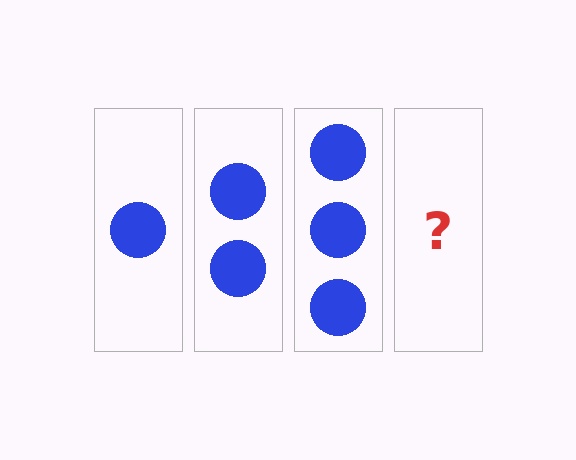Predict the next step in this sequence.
The next step is 4 circles.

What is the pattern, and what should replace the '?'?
The pattern is that each step adds one more circle. The '?' should be 4 circles.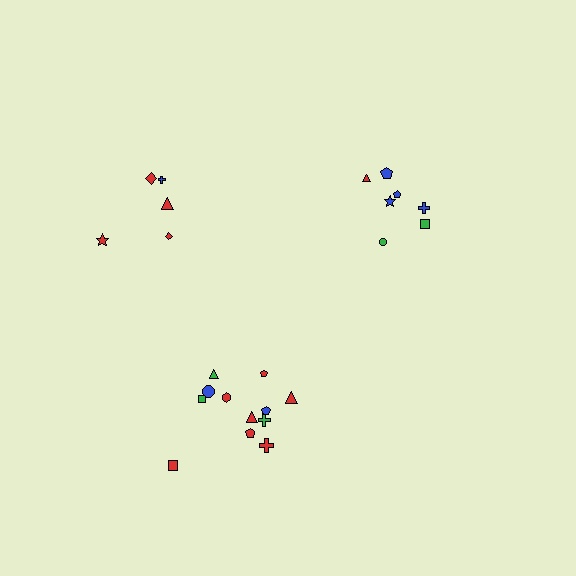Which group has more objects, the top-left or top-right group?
The top-right group.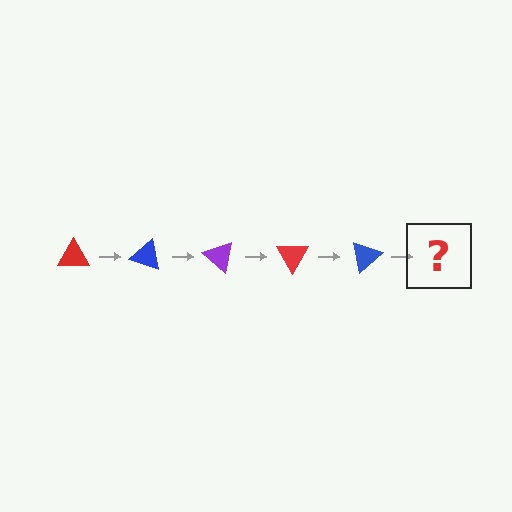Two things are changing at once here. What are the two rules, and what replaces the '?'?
The two rules are that it rotates 20 degrees each step and the color cycles through red, blue, and purple. The '?' should be a purple triangle, rotated 100 degrees from the start.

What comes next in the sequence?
The next element should be a purple triangle, rotated 100 degrees from the start.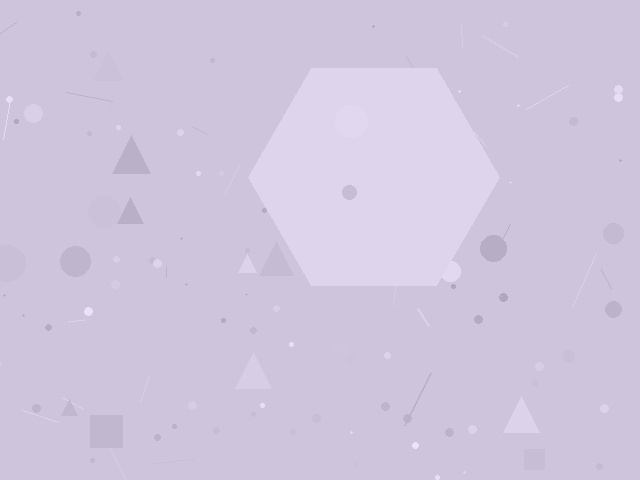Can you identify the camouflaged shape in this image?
The camouflaged shape is a hexagon.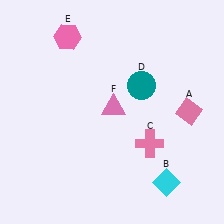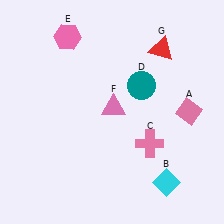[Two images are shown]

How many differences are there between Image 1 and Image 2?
There is 1 difference between the two images.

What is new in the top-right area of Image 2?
A red triangle (G) was added in the top-right area of Image 2.